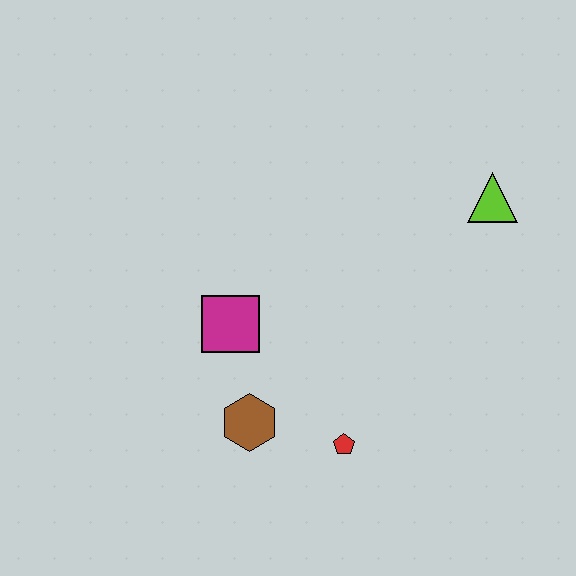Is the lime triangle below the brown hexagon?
No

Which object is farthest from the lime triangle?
The brown hexagon is farthest from the lime triangle.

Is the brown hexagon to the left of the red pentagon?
Yes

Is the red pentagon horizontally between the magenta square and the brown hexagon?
No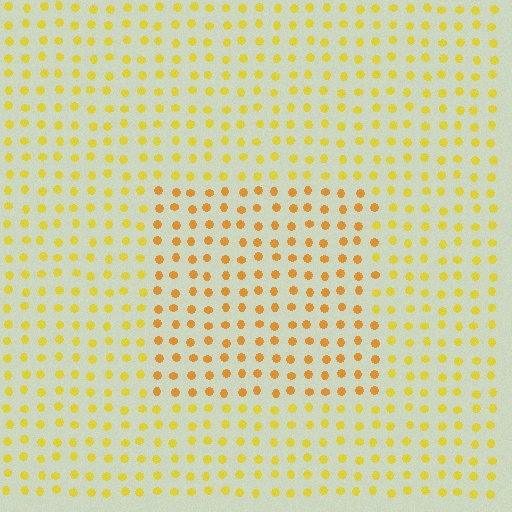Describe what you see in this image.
The image is filled with small yellow elements in a uniform arrangement. A rectangle-shaped region is visible where the elements are tinted to a slightly different hue, forming a subtle color boundary.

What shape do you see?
I see a rectangle.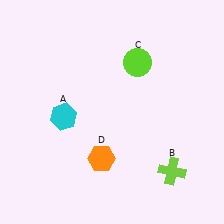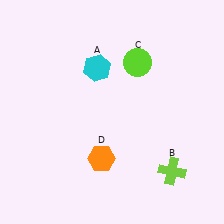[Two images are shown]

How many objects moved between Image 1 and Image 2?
1 object moved between the two images.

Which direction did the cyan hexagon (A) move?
The cyan hexagon (A) moved up.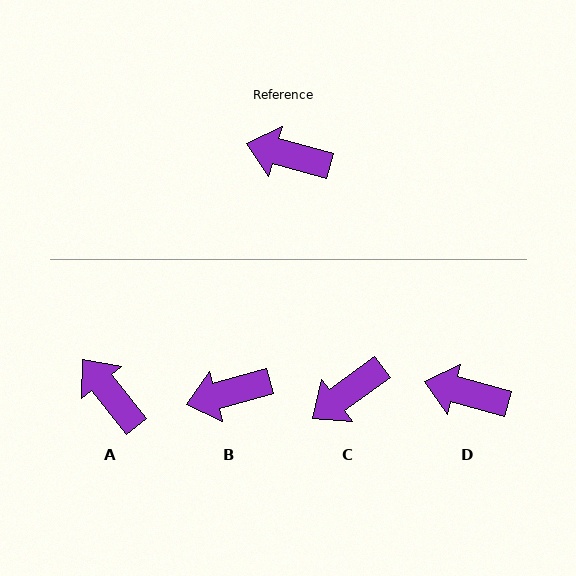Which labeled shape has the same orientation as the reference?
D.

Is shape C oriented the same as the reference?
No, it is off by about 52 degrees.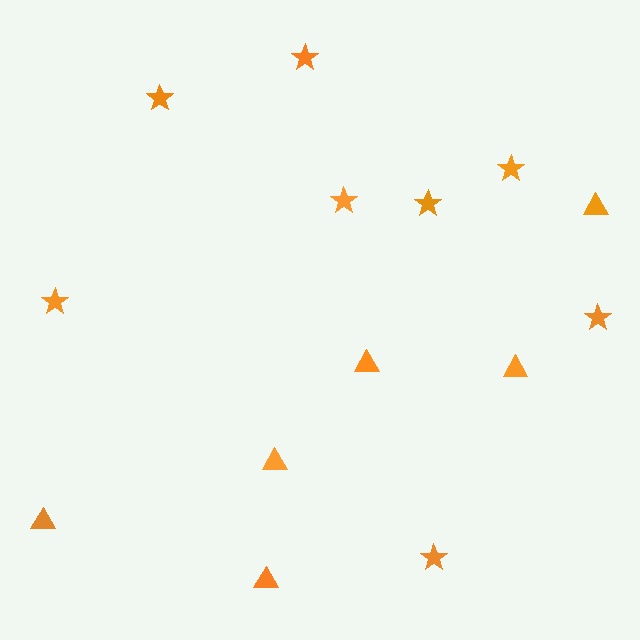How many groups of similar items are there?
There are 2 groups: one group of stars (8) and one group of triangles (6).